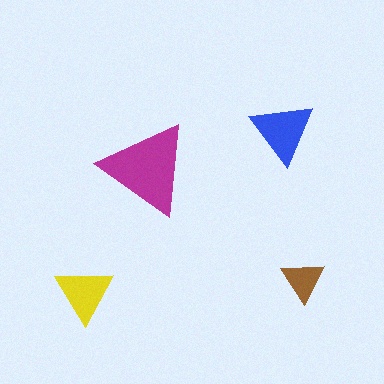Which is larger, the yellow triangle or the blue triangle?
The blue one.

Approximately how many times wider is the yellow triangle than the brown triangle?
About 1.5 times wider.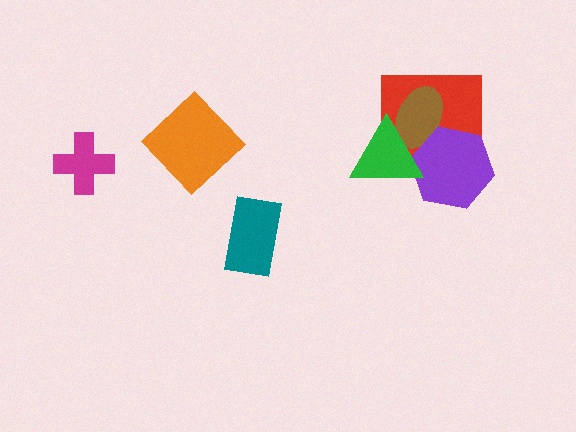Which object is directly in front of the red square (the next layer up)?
The brown ellipse is directly in front of the red square.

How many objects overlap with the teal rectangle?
0 objects overlap with the teal rectangle.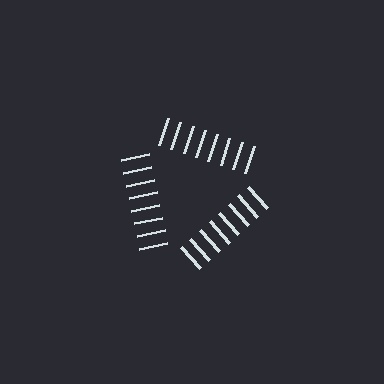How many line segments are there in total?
24 — 8 along each of the 3 edges.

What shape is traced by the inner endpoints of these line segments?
An illusory triangle — the line segments terminate on its edges but no continuous stroke is drawn.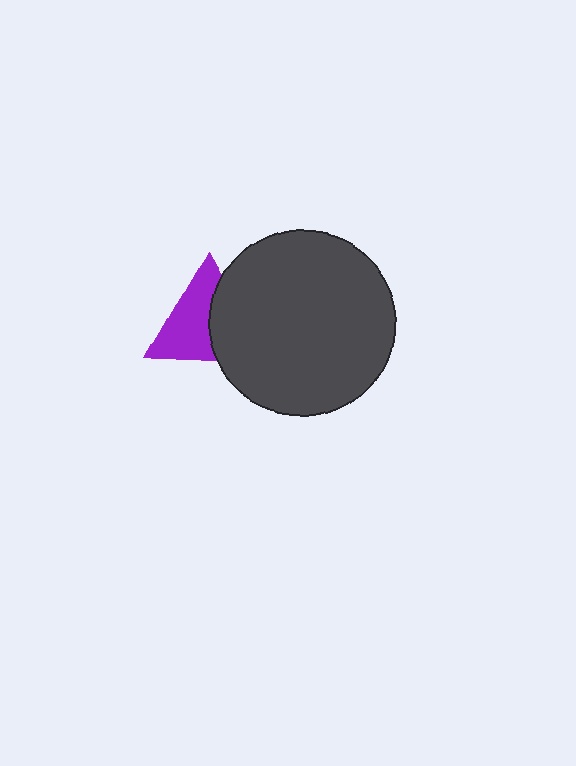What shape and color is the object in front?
The object in front is a dark gray circle.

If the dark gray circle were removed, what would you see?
You would see the complete purple triangle.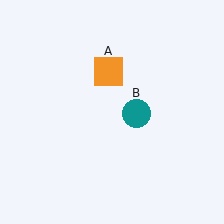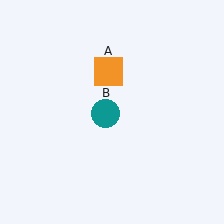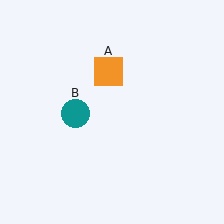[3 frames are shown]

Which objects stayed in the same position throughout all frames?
Orange square (object A) remained stationary.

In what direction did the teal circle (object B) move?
The teal circle (object B) moved left.